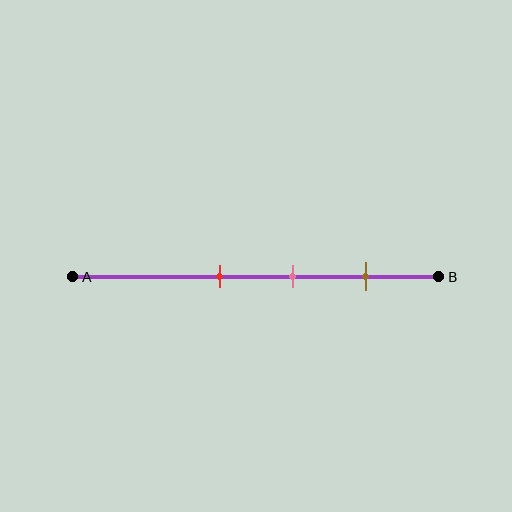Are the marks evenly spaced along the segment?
Yes, the marks are approximately evenly spaced.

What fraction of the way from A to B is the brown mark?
The brown mark is approximately 80% (0.8) of the way from A to B.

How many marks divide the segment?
There are 3 marks dividing the segment.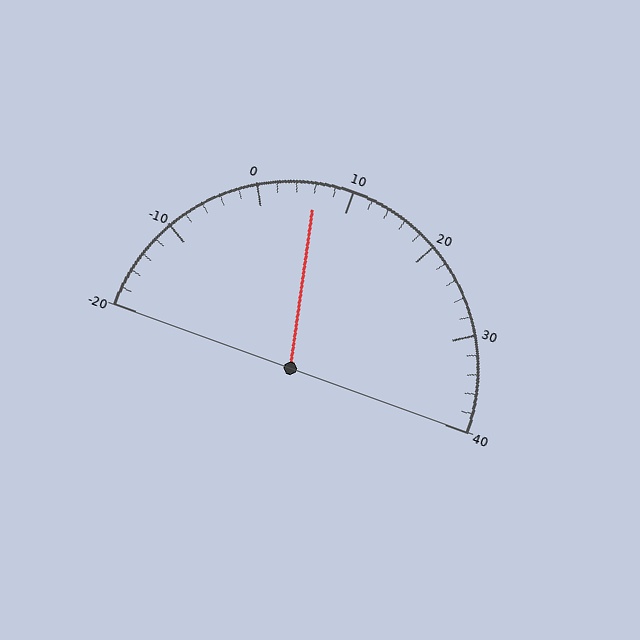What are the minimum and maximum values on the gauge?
The gauge ranges from -20 to 40.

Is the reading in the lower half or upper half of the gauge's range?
The reading is in the lower half of the range (-20 to 40).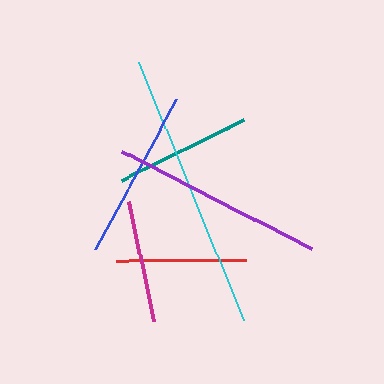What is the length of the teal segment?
The teal segment is approximately 137 pixels long.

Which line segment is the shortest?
The magenta line is the shortest at approximately 123 pixels.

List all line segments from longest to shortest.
From longest to shortest: cyan, purple, blue, teal, red, magenta.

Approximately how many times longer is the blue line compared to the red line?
The blue line is approximately 1.3 times the length of the red line.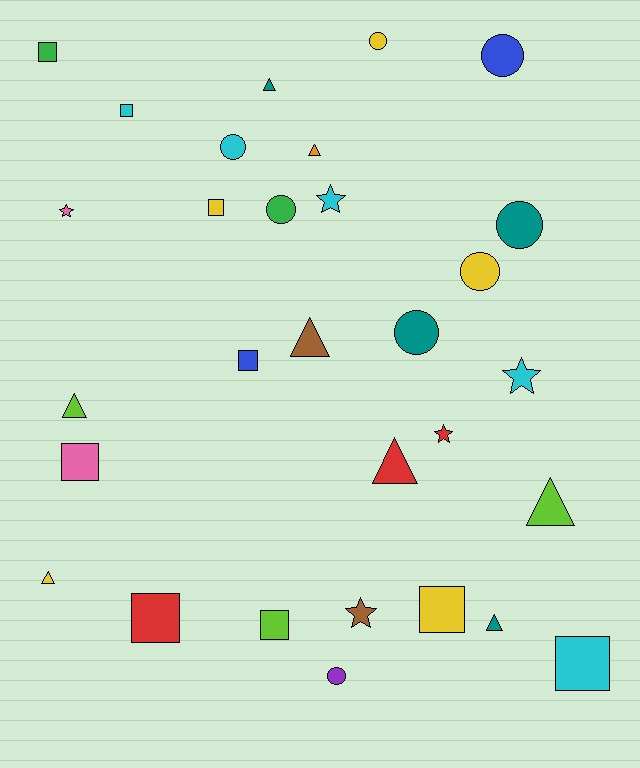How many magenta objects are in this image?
There are no magenta objects.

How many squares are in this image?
There are 9 squares.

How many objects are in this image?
There are 30 objects.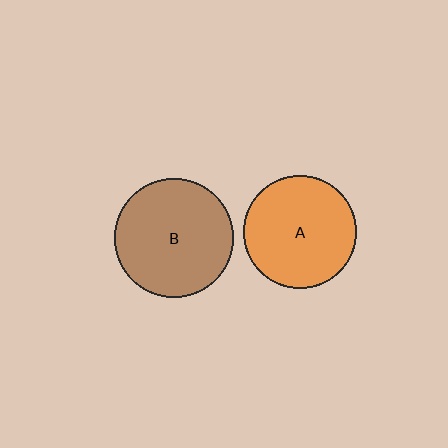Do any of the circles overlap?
No, none of the circles overlap.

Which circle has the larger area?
Circle B (brown).